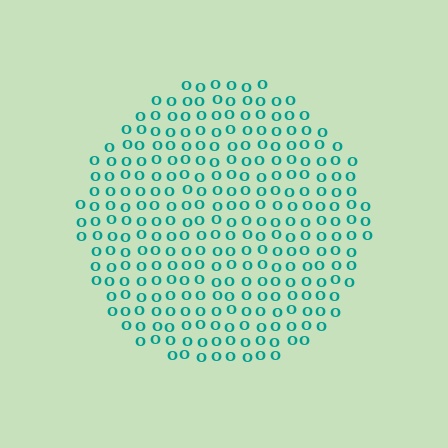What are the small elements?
The small elements are letter O's.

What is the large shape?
The large shape is a circle.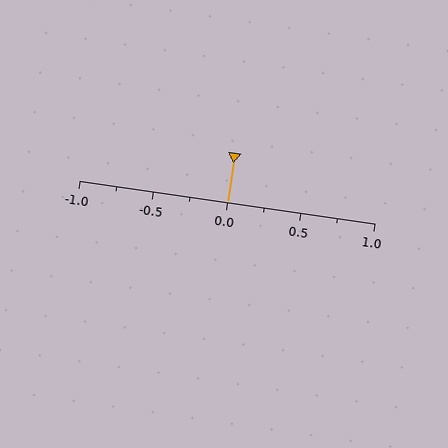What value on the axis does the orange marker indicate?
The marker indicates approximately 0.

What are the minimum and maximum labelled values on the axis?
The axis runs from -1.0 to 1.0.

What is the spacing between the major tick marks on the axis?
The major ticks are spaced 0.5 apart.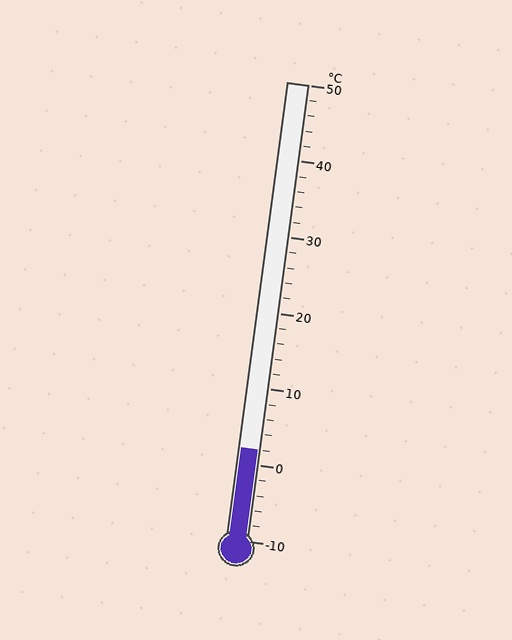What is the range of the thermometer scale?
The thermometer scale ranges from -10°C to 50°C.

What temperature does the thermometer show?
The thermometer shows approximately 2°C.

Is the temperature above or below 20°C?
The temperature is below 20°C.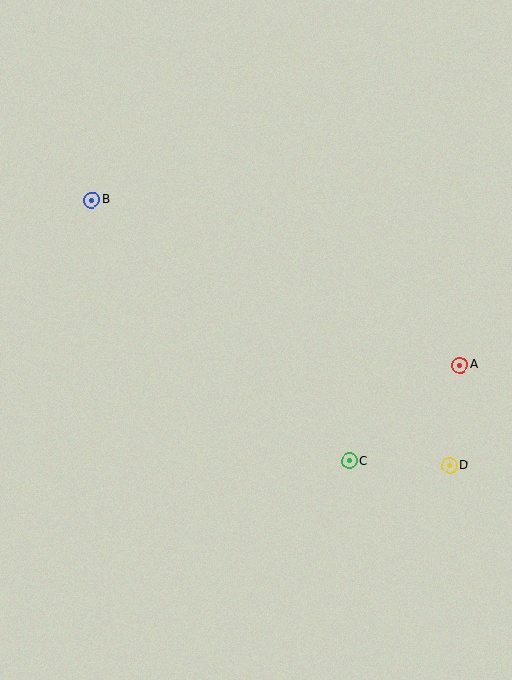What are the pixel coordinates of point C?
Point C is at (349, 461).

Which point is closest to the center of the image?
Point C at (349, 461) is closest to the center.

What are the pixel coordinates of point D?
Point D is at (450, 465).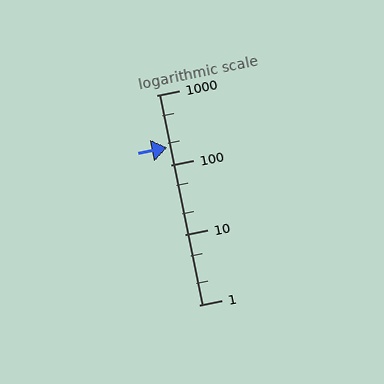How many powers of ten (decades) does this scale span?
The scale spans 3 decades, from 1 to 1000.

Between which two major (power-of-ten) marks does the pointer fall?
The pointer is between 100 and 1000.